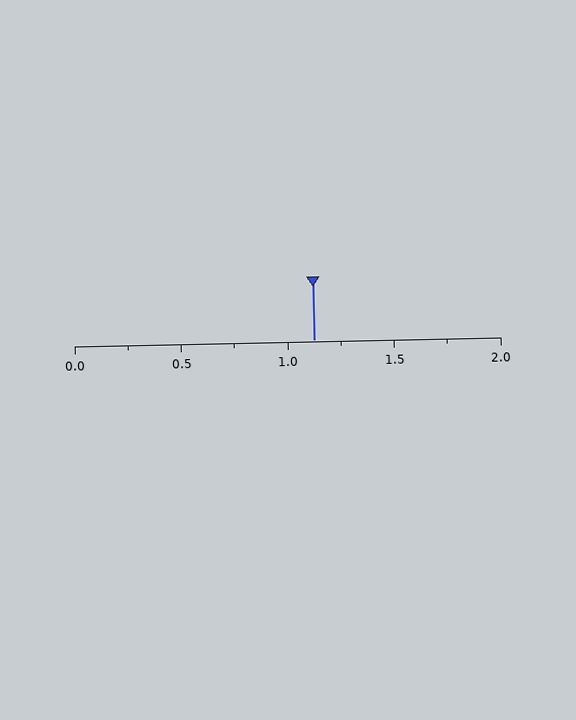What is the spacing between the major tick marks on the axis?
The major ticks are spaced 0.5 apart.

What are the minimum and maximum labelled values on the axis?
The axis runs from 0.0 to 2.0.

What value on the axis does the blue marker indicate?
The marker indicates approximately 1.12.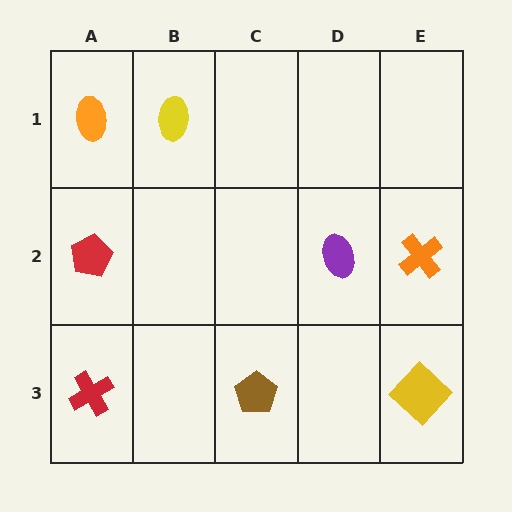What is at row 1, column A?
An orange ellipse.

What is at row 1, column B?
A yellow ellipse.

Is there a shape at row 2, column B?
No, that cell is empty.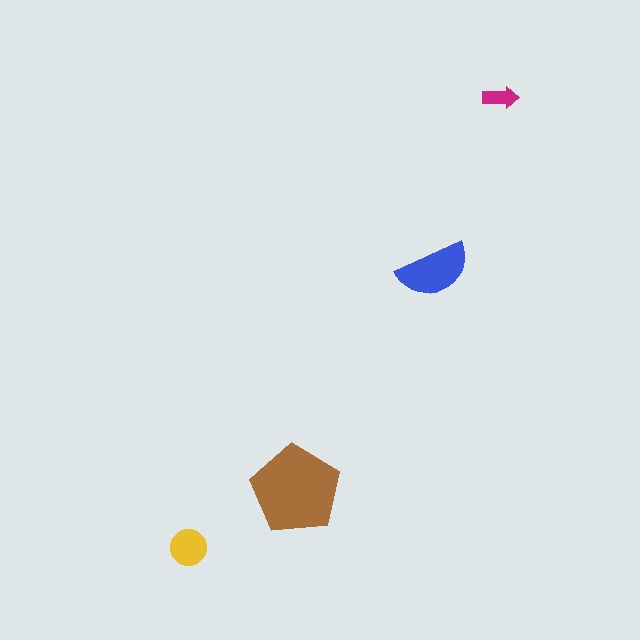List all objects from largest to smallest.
The brown pentagon, the blue semicircle, the yellow circle, the magenta arrow.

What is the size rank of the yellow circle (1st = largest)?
3rd.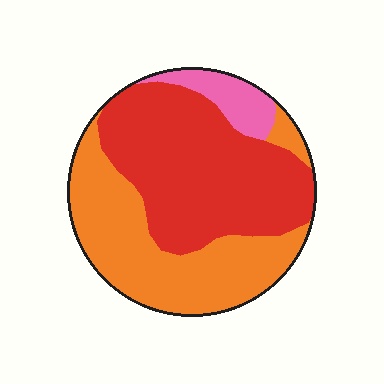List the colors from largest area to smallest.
From largest to smallest: red, orange, pink.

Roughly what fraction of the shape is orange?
Orange takes up about two fifths (2/5) of the shape.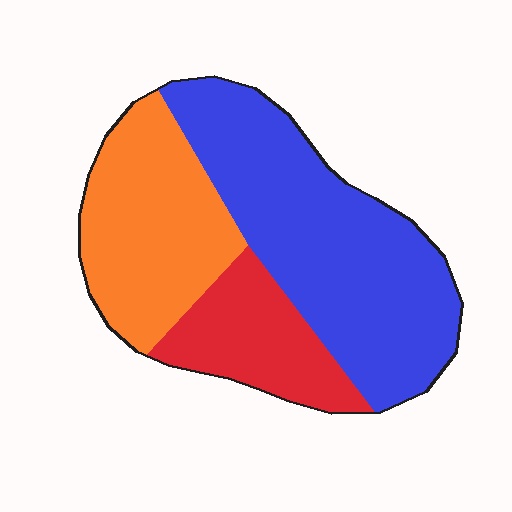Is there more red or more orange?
Orange.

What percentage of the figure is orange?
Orange takes up between a sixth and a third of the figure.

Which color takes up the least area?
Red, at roughly 20%.